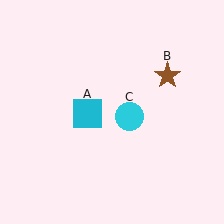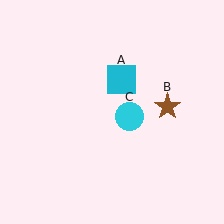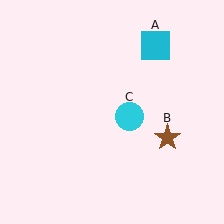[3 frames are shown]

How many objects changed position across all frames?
2 objects changed position: cyan square (object A), brown star (object B).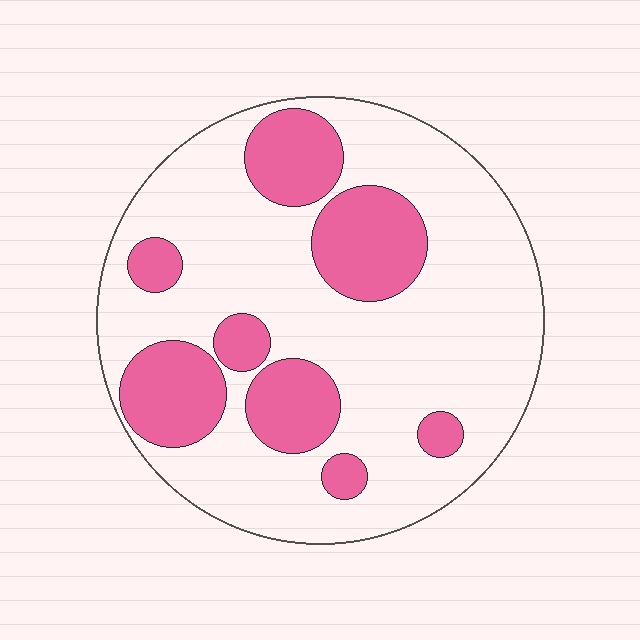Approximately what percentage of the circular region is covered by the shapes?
Approximately 25%.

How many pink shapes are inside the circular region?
8.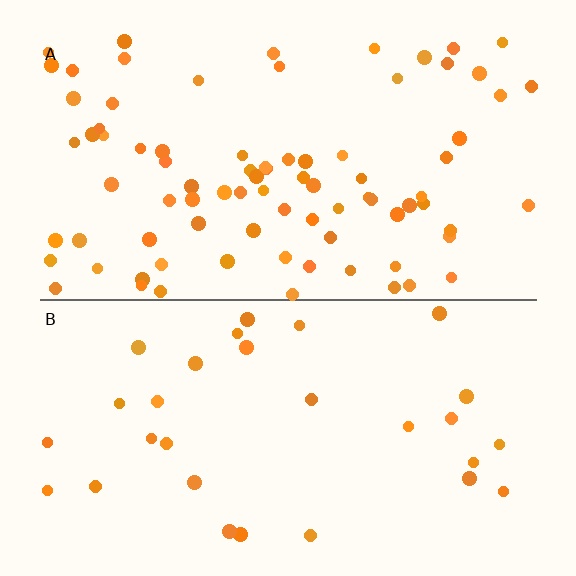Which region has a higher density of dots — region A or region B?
A (the top).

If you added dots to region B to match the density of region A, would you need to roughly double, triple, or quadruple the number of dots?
Approximately triple.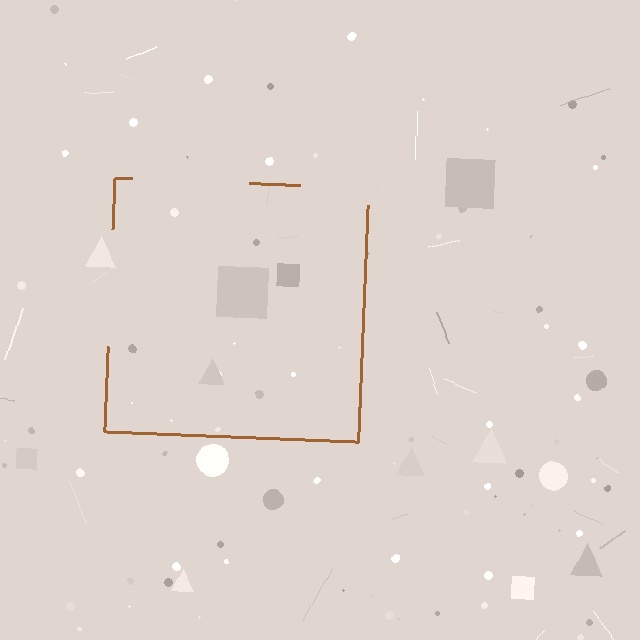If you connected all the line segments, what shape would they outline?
They would outline a square.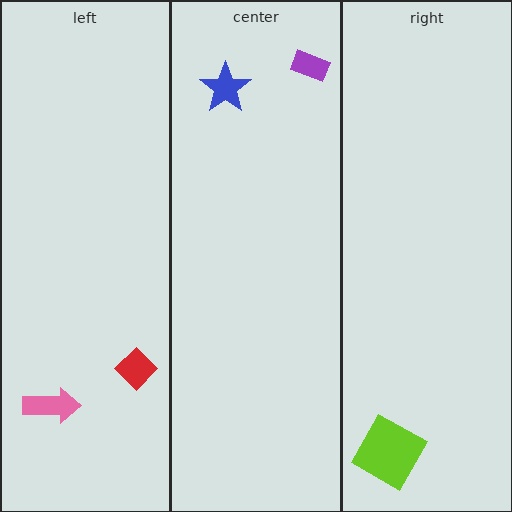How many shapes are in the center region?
2.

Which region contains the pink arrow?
The left region.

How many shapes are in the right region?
1.